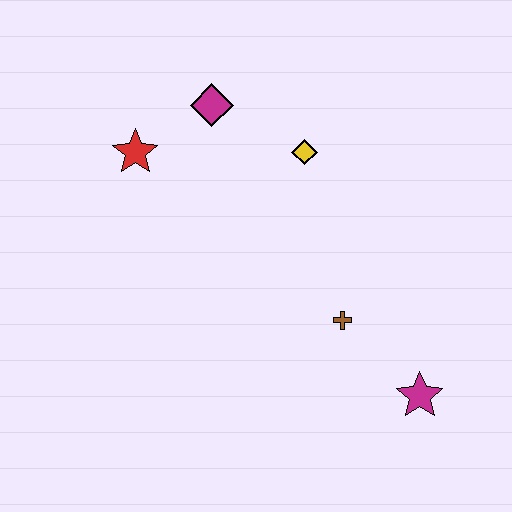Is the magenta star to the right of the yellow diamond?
Yes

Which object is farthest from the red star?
The magenta star is farthest from the red star.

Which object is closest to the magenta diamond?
The red star is closest to the magenta diamond.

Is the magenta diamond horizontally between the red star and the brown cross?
Yes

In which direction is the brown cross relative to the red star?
The brown cross is to the right of the red star.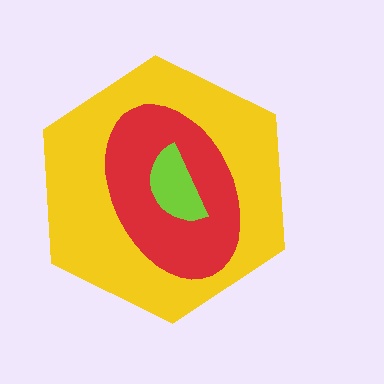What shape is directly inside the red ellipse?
The lime semicircle.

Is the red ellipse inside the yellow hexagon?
Yes.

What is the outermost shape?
The yellow hexagon.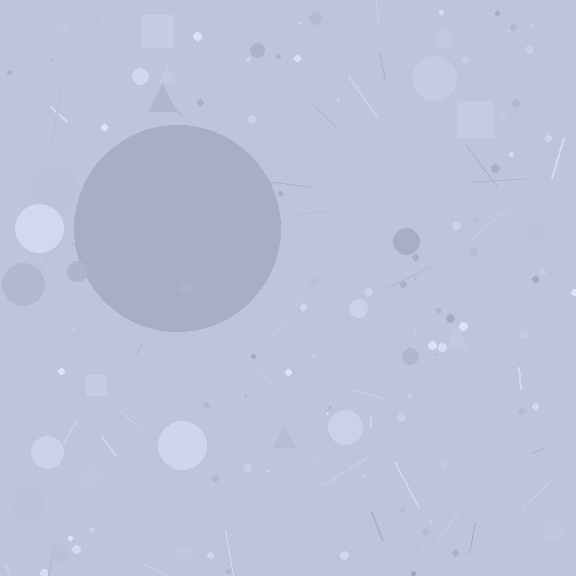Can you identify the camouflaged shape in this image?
The camouflaged shape is a circle.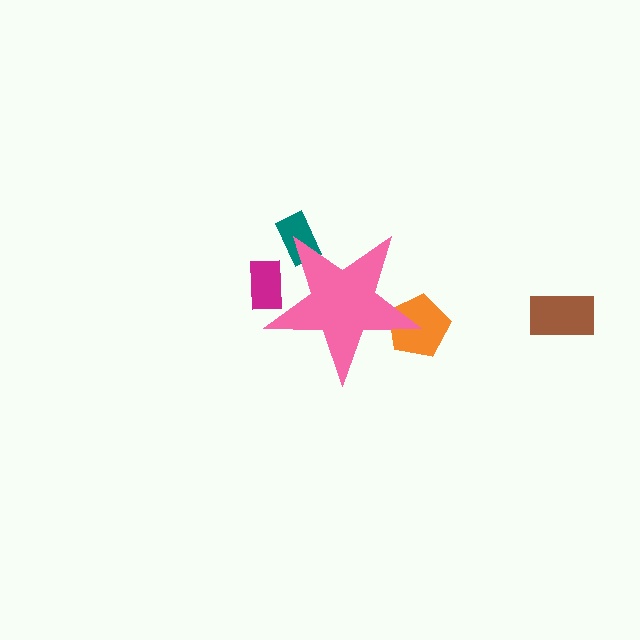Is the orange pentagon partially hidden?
Yes, the orange pentagon is partially hidden behind the pink star.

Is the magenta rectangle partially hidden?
Yes, the magenta rectangle is partially hidden behind the pink star.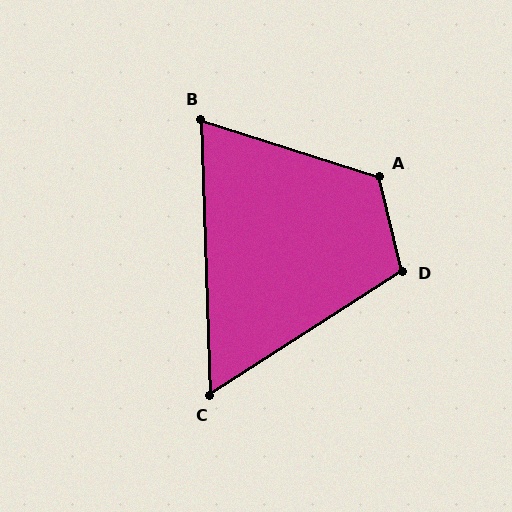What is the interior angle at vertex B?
Approximately 71 degrees (acute).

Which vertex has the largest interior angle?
A, at approximately 121 degrees.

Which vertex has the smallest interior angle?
C, at approximately 59 degrees.